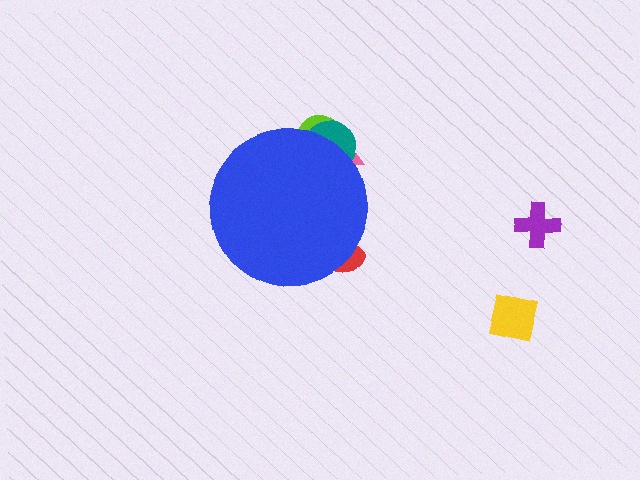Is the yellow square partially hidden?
No, the yellow square is fully visible.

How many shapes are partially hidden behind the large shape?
4 shapes are partially hidden.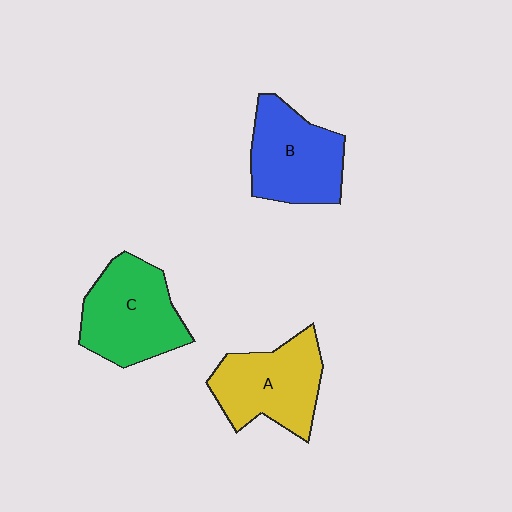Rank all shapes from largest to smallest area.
From largest to smallest: C (green), A (yellow), B (blue).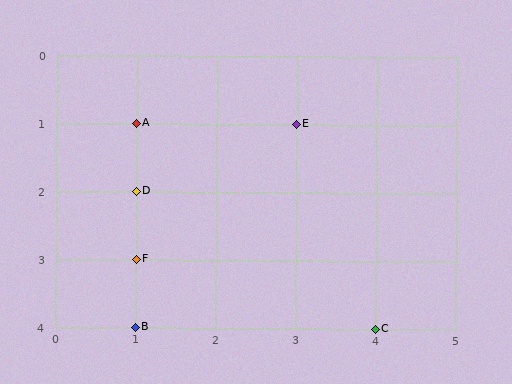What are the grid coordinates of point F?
Point F is at grid coordinates (1, 3).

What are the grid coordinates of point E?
Point E is at grid coordinates (3, 1).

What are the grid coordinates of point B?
Point B is at grid coordinates (1, 4).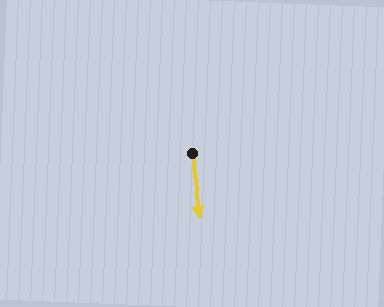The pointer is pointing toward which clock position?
Roughly 6 o'clock.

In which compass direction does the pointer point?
South.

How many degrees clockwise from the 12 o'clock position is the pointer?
Approximately 172 degrees.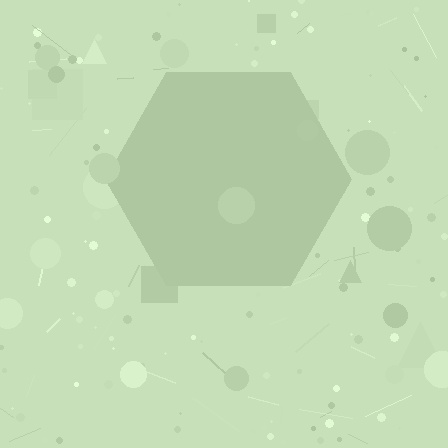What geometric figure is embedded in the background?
A hexagon is embedded in the background.